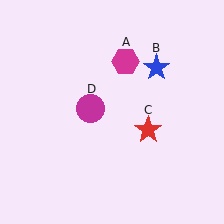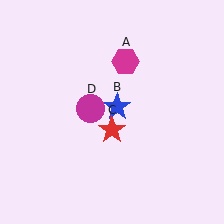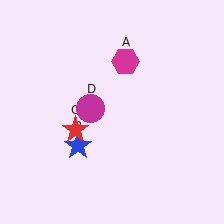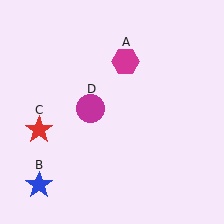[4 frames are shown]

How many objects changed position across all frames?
2 objects changed position: blue star (object B), red star (object C).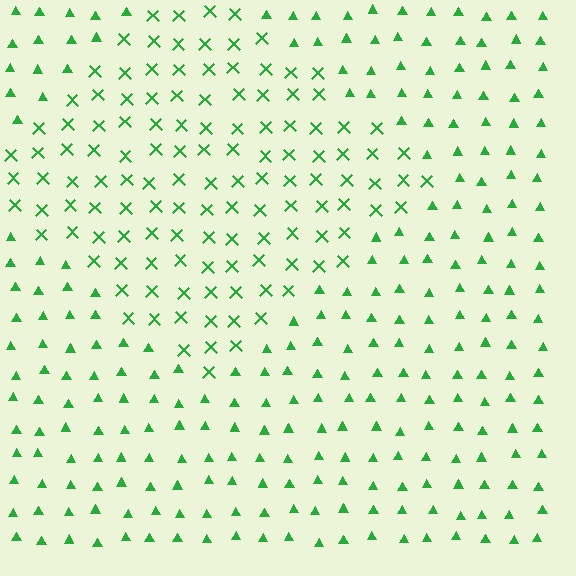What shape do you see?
I see a diamond.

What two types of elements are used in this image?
The image uses X marks inside the diamond region and triangles outside it.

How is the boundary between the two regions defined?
The boundary is defined by a change in element shape: X marks inside vs. triangles outside. All elements share the same color and spacing.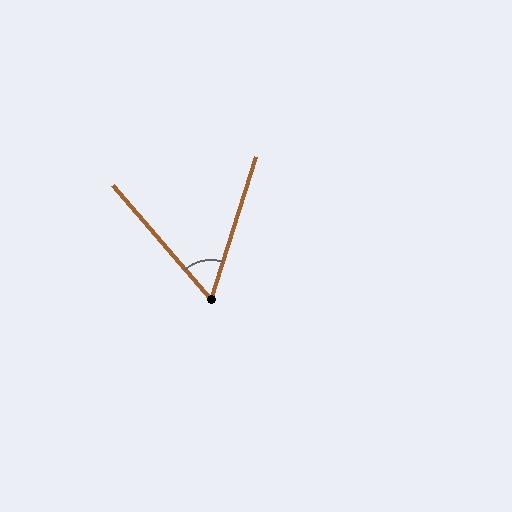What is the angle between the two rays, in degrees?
Approximately 58 degrees.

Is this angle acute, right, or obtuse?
It is acute.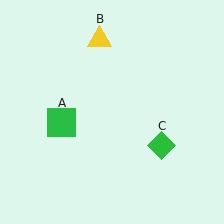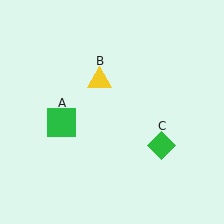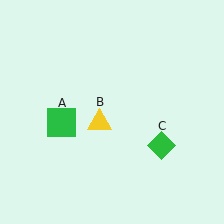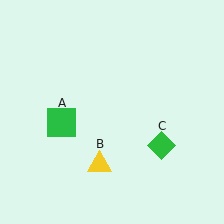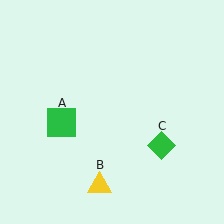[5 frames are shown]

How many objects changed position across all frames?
1 object changed position: yellow triangle (object B).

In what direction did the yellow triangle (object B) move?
The yellow triangle (object B) moved down.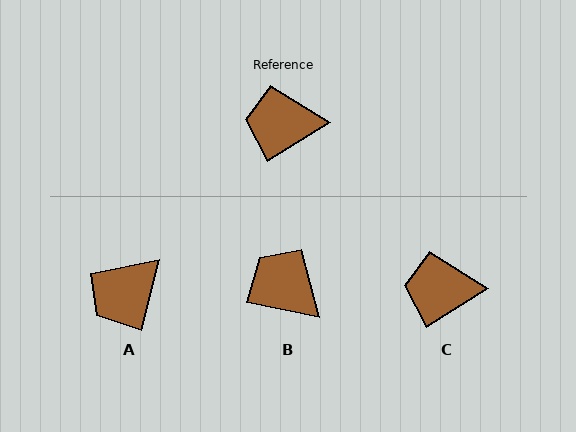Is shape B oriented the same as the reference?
No, it is off by about 43 degrees.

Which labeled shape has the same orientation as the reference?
C.